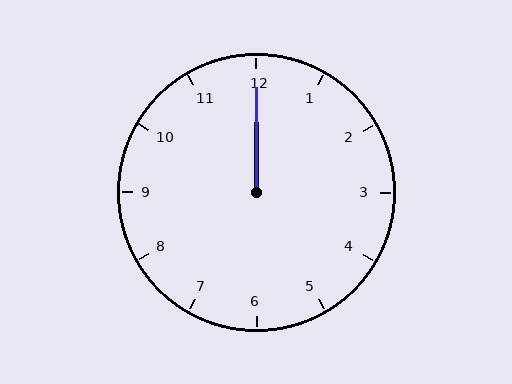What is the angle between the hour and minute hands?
Approximately 0 degrees.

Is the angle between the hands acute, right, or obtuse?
It is acute.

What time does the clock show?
12:00.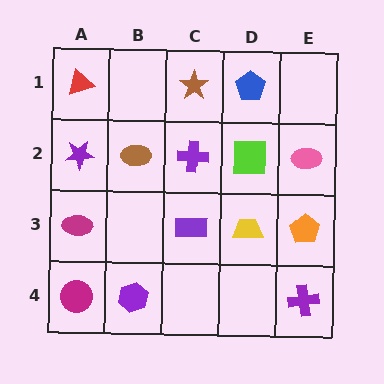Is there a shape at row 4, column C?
No, that cell is empty.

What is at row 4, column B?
A purple hexagon.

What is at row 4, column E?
A purple cross.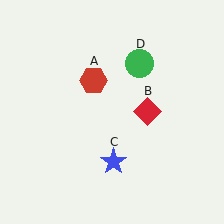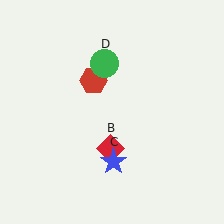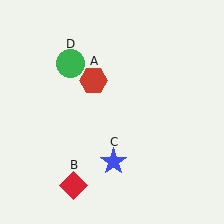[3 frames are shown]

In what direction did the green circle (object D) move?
The green circle (object D) moved left.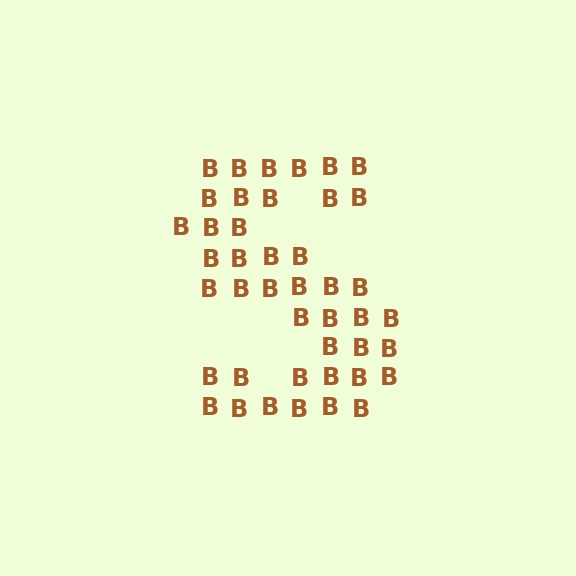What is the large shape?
The large shape is the letter S.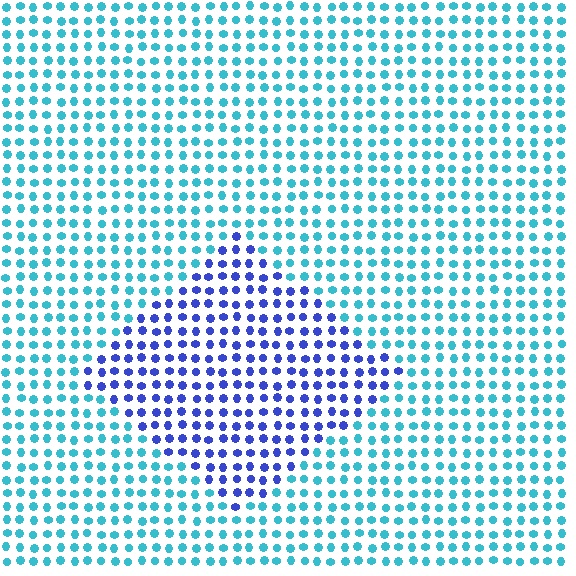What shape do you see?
I see a diamond.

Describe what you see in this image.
The image is filled with small cyan elements in a uniform arrangement. A diamond-shaped region is visible where the elements are tinted to a slightly different hue, forming a subtle color boundary.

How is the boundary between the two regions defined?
The boundary is defined purely by a slight shift in hue (about 48 degrees). Spacing, size, and orientation are identical on both sides.